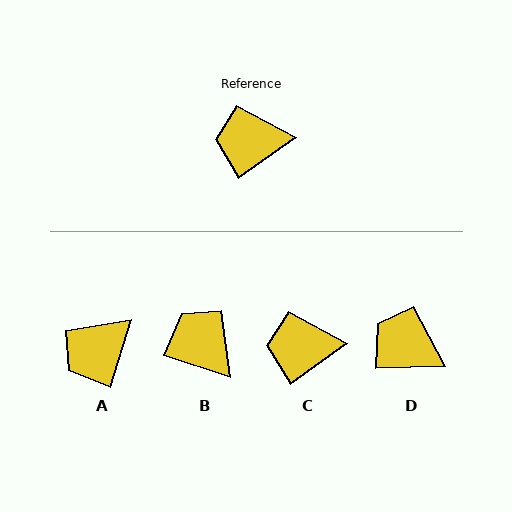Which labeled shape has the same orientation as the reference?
C.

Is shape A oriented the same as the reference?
No, it is off by about 37 degrees.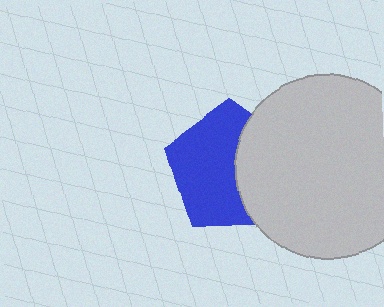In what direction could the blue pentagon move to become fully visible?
The blue pentagon could move left. That would shift it out from behind the light gray circle entirely.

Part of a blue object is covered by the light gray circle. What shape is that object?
It is a pentagon.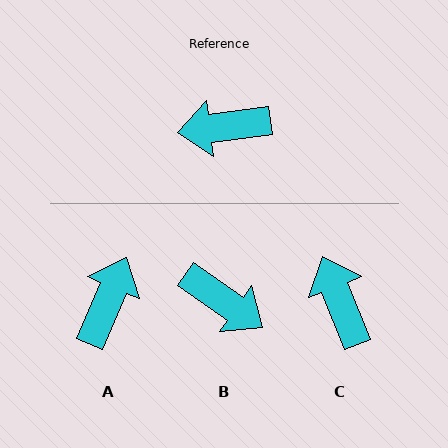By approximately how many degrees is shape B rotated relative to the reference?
Approximately 137 degrees counter-clockwise.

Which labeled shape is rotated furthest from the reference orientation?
B, about 137 degrees away.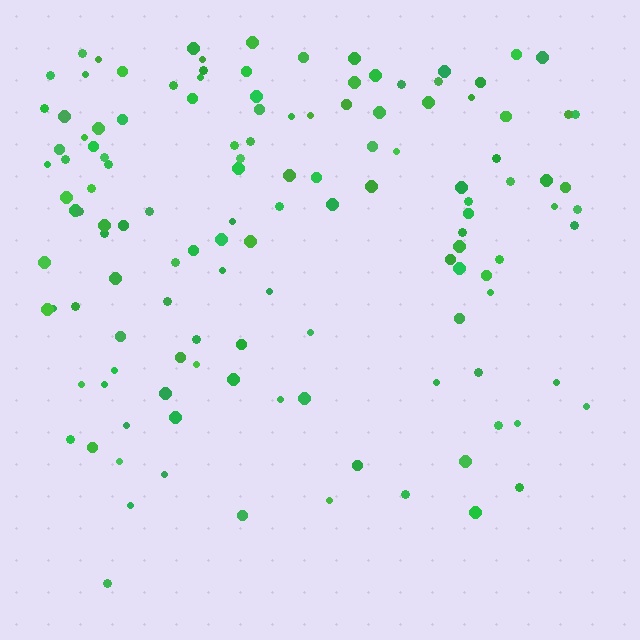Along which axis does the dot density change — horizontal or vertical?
Vertical.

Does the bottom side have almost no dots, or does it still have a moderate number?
Still a moderate number, just noticeably fewer than the top.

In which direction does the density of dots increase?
From bottom to top, with the top side densest.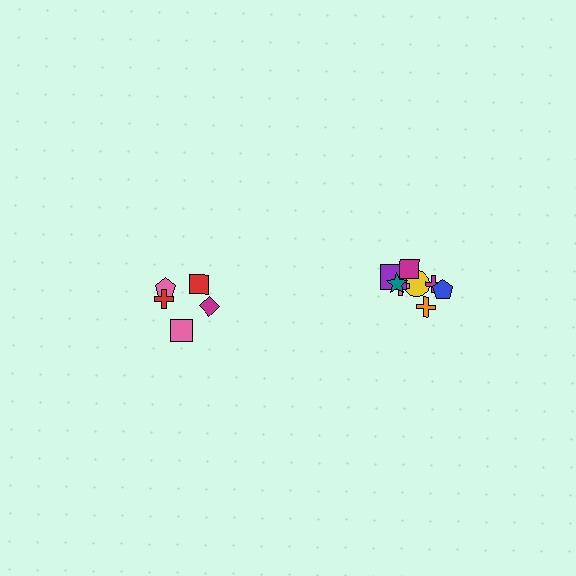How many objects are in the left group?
There are 5 objects.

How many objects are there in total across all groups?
There are 13 objects.